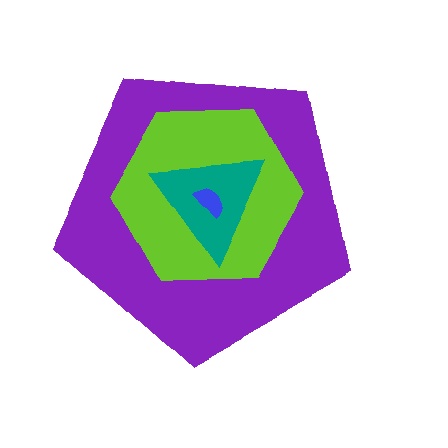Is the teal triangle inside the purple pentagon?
Yes.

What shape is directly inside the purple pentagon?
The lime hexagon.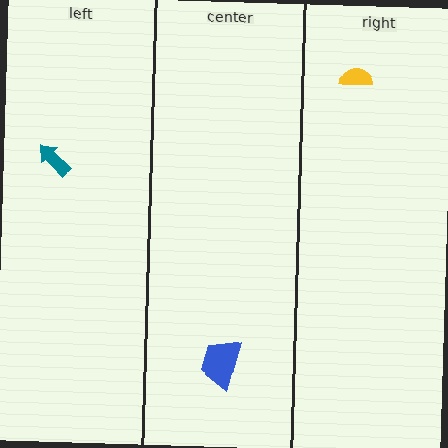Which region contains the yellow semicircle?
The right region.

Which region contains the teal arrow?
The left region.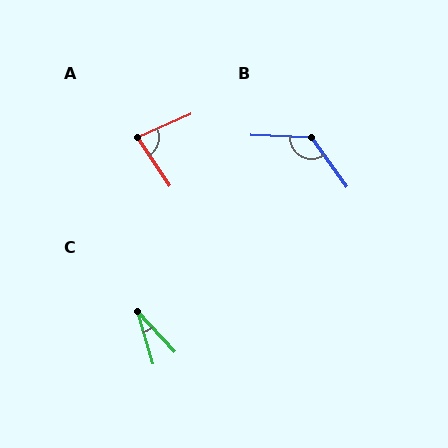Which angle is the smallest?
C, at approximately 27 degrees.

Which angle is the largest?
B, at approximately 128 degrees.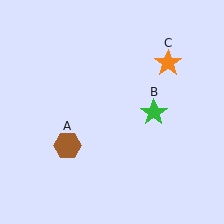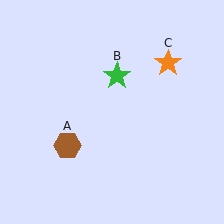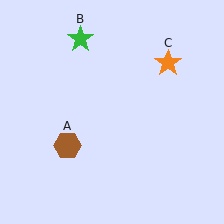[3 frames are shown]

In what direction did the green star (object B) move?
The green star (object B) moved up and to the left.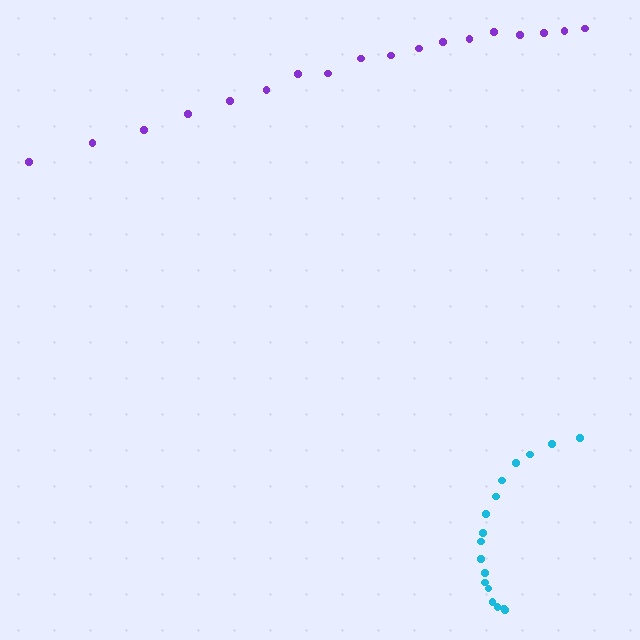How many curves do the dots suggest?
There are 2 distinct paths.